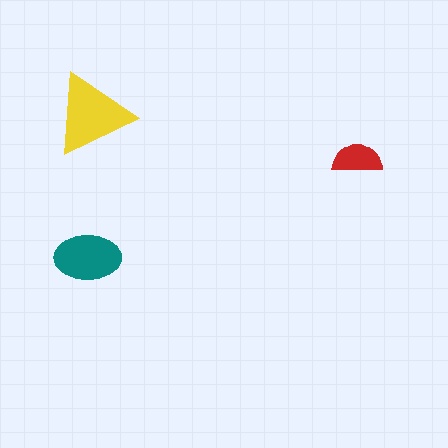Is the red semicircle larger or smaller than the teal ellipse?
Smaller.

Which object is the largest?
The yellow triangle.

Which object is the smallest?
The red semicircle.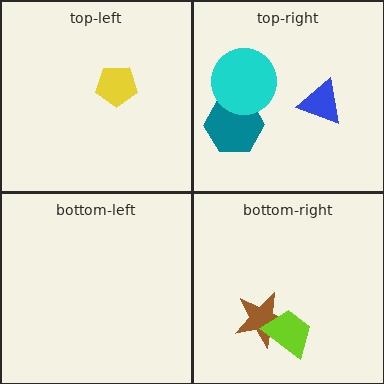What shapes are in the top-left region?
The yellow pentagon.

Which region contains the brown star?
The bottom-right region.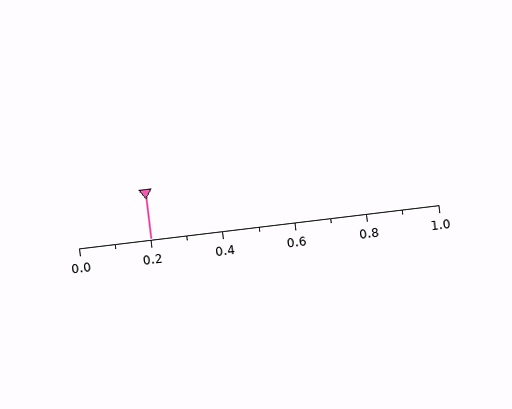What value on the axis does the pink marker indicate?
The marker indicates approximately 0.2.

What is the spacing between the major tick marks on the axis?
The major ticks are spaced 0.2 apart.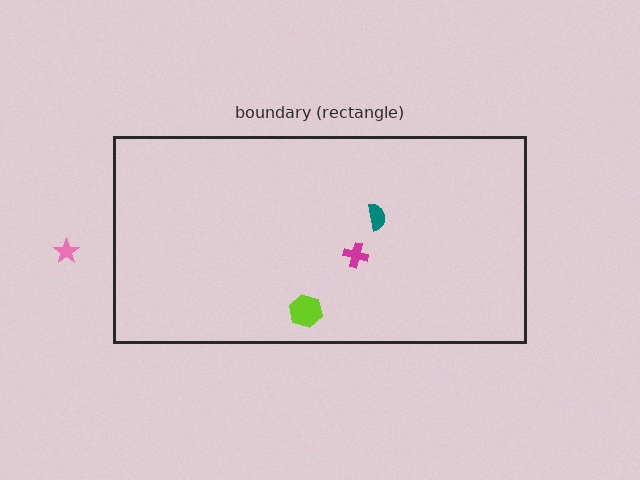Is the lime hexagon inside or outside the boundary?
Inside.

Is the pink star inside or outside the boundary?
Outside.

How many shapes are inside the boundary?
3 inside, 1 outside.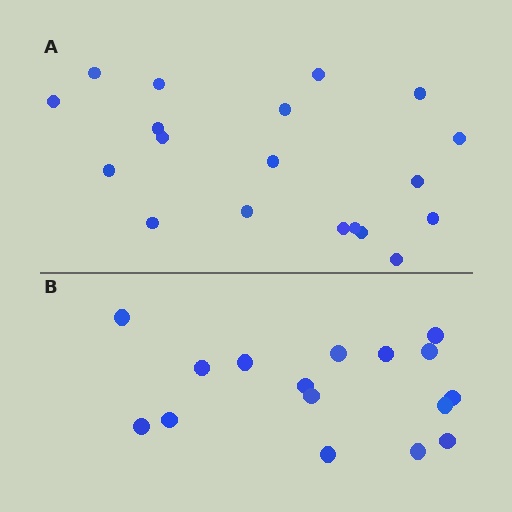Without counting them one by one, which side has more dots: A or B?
Region A (the top region) has more dots.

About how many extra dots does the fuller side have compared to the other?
Region A has just a few more — roughly 2 or 3 more dots than region B.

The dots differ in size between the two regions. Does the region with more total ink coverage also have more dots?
No. Region B has more total ink coverage because its dots are larger, but region A actually contains more individual dots. Total area can be misleading — the number of items is what matters here.